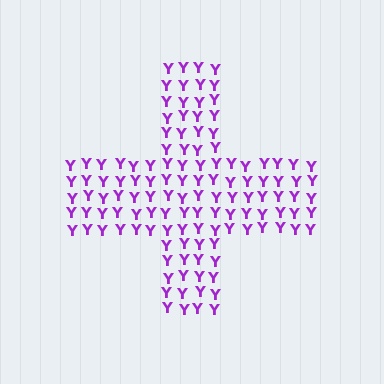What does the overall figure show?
The overall figure shows a cross.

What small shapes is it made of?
It is made of small letter Y's.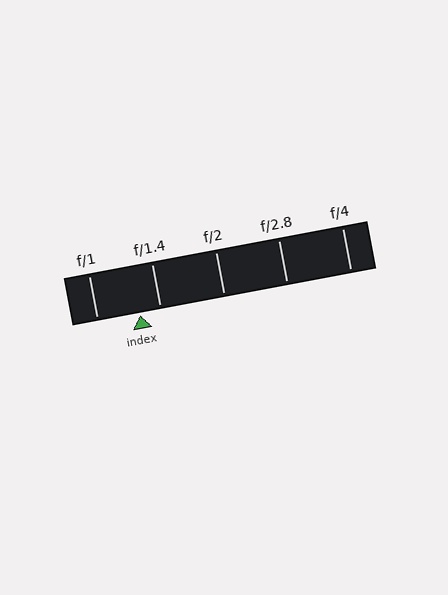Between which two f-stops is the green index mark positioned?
The index mark is between f/1 and f/1.4.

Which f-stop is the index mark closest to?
The index mark is closest to f/1.4.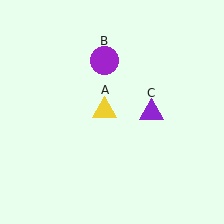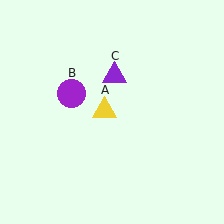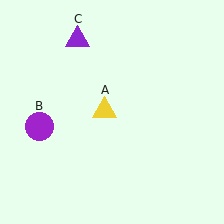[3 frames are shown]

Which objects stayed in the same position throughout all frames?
Yellow triangle (object A) remained stationary.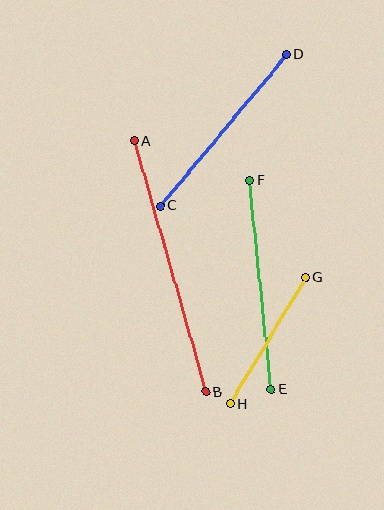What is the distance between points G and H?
The distance is approximately 148 pixels.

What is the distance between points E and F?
The distance is approximately 210 pixels.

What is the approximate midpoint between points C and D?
The midpoint is at approximately (223, 130) pixels.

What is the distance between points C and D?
The distance is approximately 197 pixels.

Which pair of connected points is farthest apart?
Points A and B are farthest apart.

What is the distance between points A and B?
The distance is approximately 261 pixels.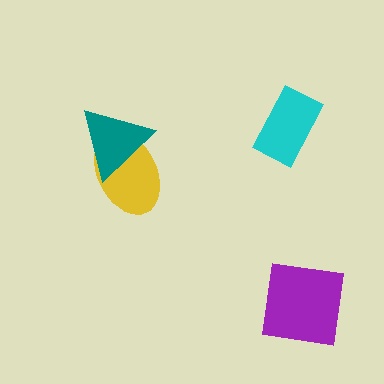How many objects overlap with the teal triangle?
1 object overlaps with the teal triangle.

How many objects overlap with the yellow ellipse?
1 object overlaps with the yellow ellipse.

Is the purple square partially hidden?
No, no other shape covers it.